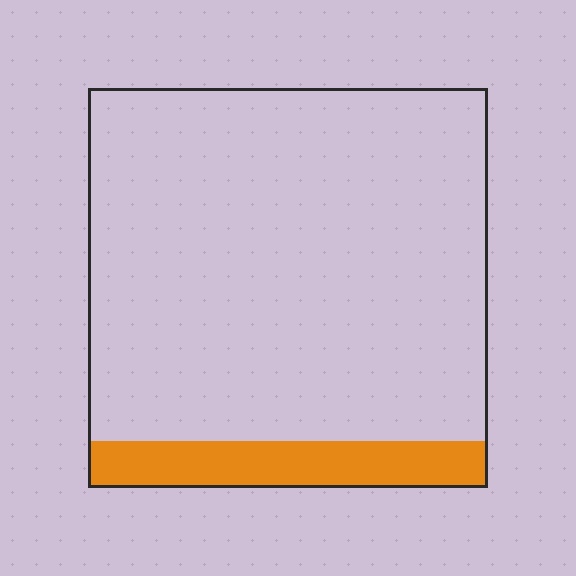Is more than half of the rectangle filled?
No.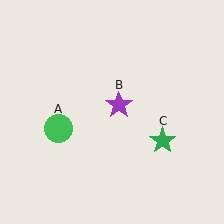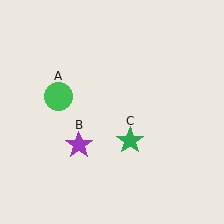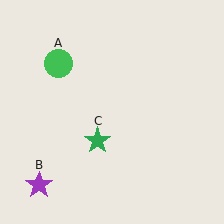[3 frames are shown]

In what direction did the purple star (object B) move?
The purple star (object B) moved down and to the left.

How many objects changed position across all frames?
3 objects changed position: green circle (object A), purple star (object B), green star (object C).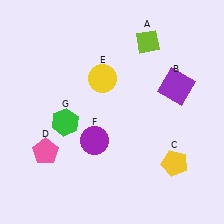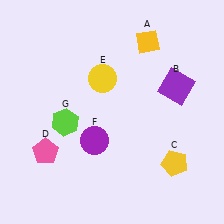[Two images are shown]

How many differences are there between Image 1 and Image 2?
There are 2 differences between the two images.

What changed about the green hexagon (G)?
In Image 1, G is green. In Image 2, it changed to lime.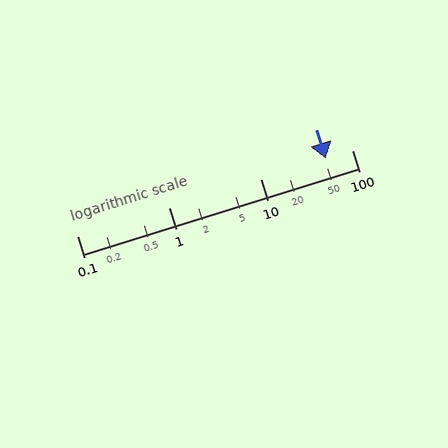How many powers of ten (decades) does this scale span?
The scale spans 3 decades, from 0.1 to 100.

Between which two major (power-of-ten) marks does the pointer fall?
The pointer is between 10 and 100.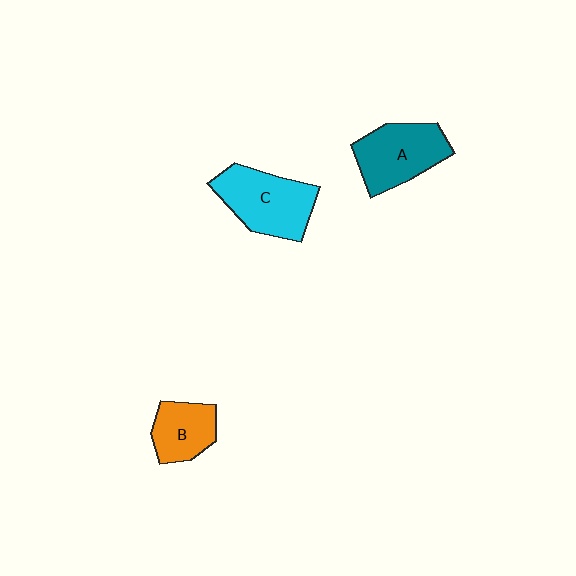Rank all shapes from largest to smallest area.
From largest to smallest: C (cyan), A (teal), B (orange).